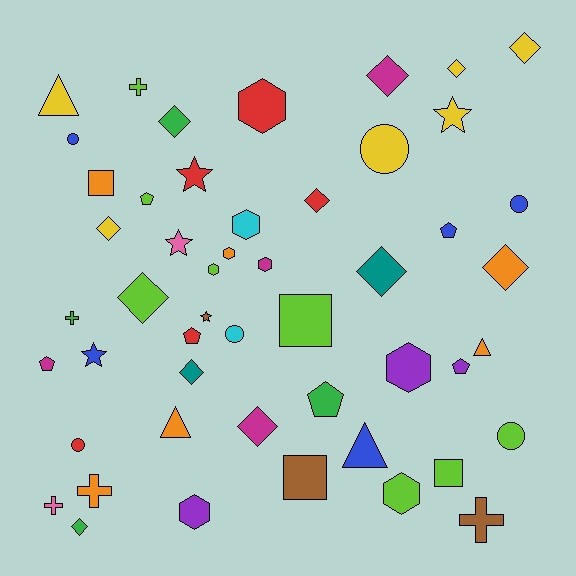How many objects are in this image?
There are 50 objects.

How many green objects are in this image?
There are 4 green objects.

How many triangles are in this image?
There are 4 triangles.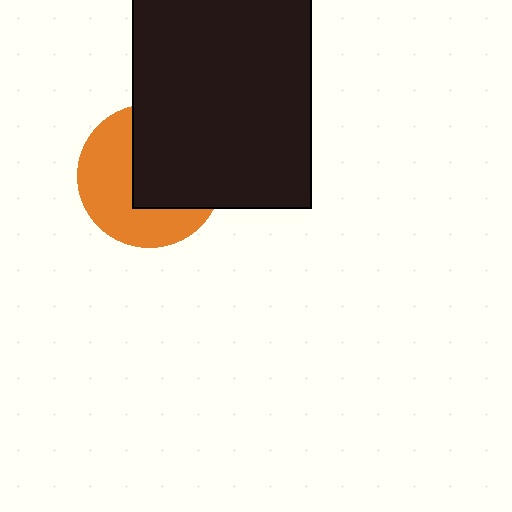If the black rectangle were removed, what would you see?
You would see the complete orange circle.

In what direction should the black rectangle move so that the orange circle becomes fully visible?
The black rectangle should move toward the upper-right. That is the shortest direction to clear the overlap and leave the orange circle fully visible.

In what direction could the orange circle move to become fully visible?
The orange circle could move toward the lower-left. That would shift it out from behind the black rectangle entirely.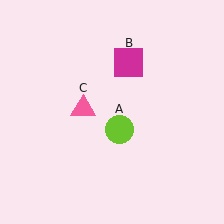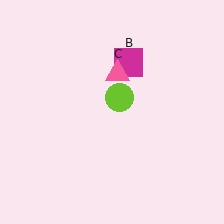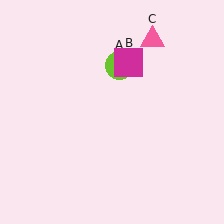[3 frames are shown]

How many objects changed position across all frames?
2 objects changed position: lime circle (object A), pink triangle (object C).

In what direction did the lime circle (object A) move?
The lime circle (object A) moved up.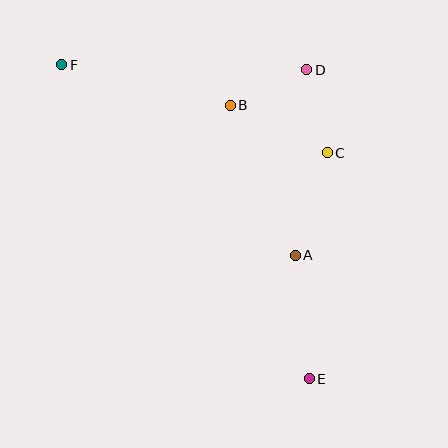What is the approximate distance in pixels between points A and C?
The distance between A and C is approximately 107 pixels.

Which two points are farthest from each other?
Points E and F are farthest from each other.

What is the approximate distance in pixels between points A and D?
The distance between A and D is approximately 186 pixels.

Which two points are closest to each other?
Points B and D are closest to each other.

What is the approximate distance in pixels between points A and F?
The distance between A and F is approximately 301 pixels.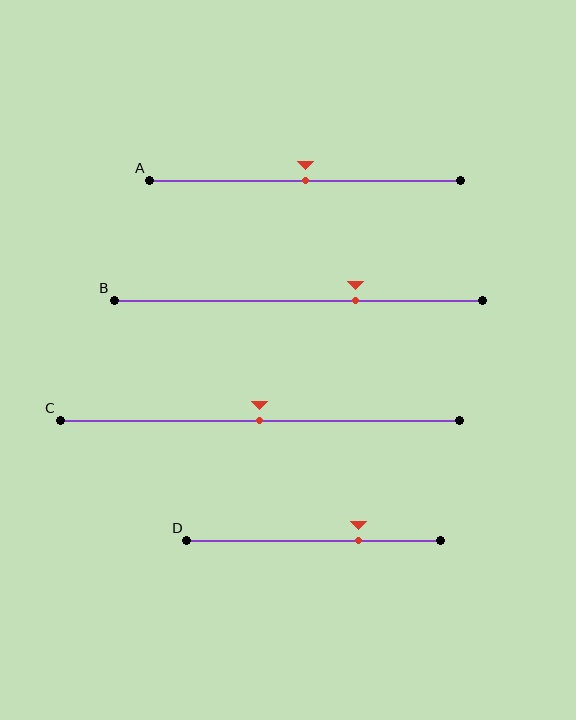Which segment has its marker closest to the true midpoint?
Segment A has its marker closest to the true midpoint.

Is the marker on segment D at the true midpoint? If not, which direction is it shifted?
No, the marker on segment D is shifted to the right by about 18% of the segment length.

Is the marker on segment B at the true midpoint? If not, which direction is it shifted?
No, the marker on segment B is shifted to the right by about 15% of the segment length.